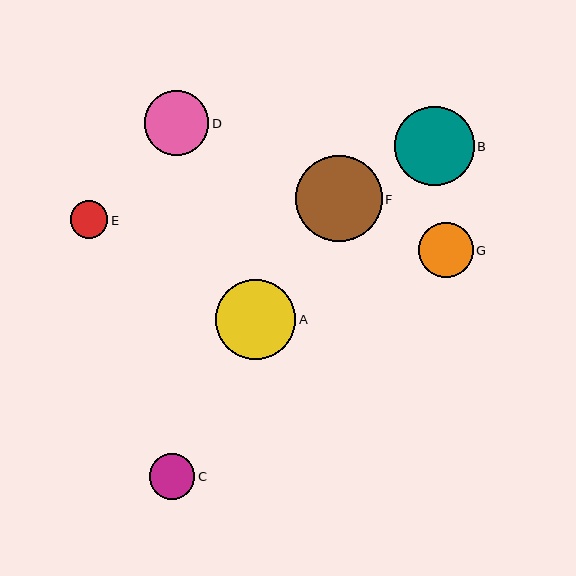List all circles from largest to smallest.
From largest to smallest: F, A, B, D, G, C, E.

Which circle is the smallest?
Circle E is the smallest with a size of approximately 38 pixels.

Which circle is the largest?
Circle F is the largest with a size of approximately 86 pixels.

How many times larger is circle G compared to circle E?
Circle G is approximately 1.5 times the size of circle E.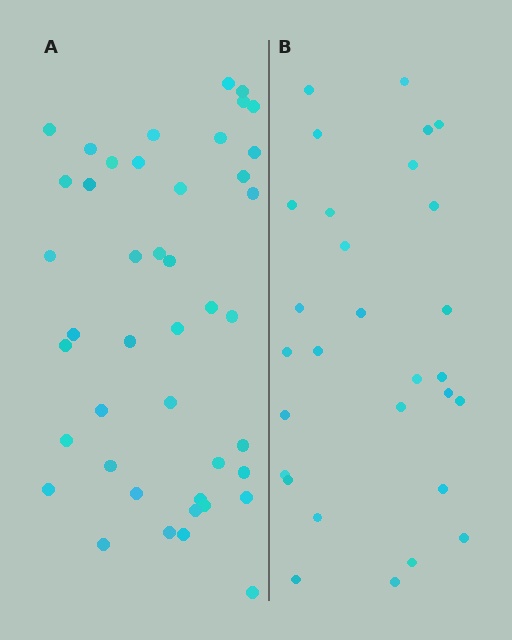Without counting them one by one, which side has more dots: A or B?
Region A (the left region) has more dots.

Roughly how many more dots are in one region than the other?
Region A has approximately 15 more dots than region B.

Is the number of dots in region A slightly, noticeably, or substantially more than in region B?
Region A has substantially more. The ratio is roughly 1.5 to 1.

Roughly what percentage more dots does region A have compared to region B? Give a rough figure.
About 50% more.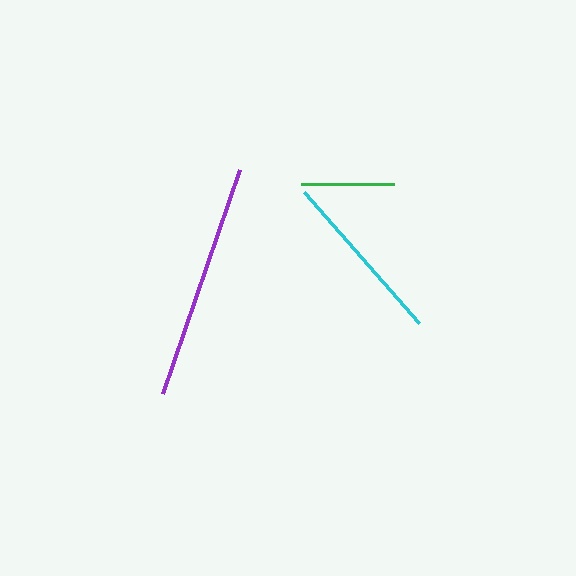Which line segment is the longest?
The purple line is the longest at approximately 237 pixels.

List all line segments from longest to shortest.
From longest to shortest: purple, cyan, green.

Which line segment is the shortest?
The green line is the shortest at approximately 93 pixels.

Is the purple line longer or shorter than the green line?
The purple line is longer than the green line.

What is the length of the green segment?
The green segment is approximately 93 pixels long.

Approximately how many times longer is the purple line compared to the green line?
The purple line is approximately 2.6 times the length of the green line.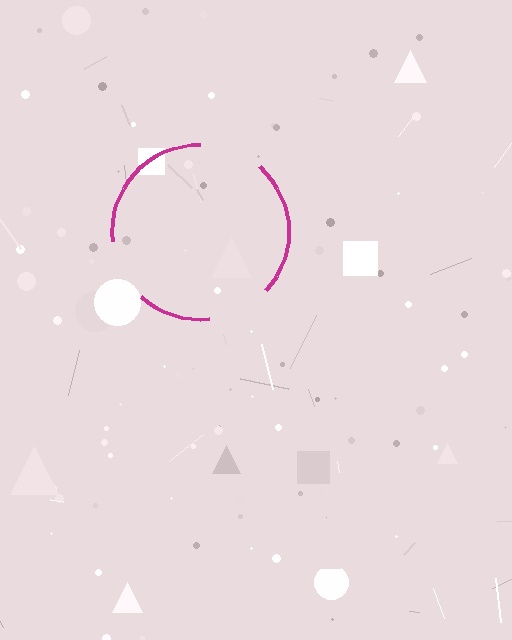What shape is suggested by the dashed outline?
The dashed outline suggests a circle.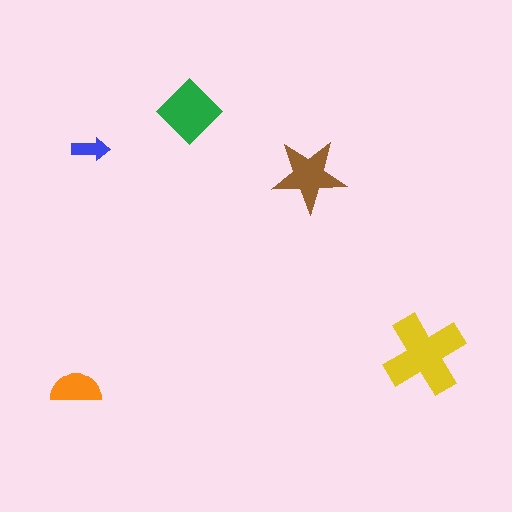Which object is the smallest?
The blue arrow.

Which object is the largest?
The yellow cross.